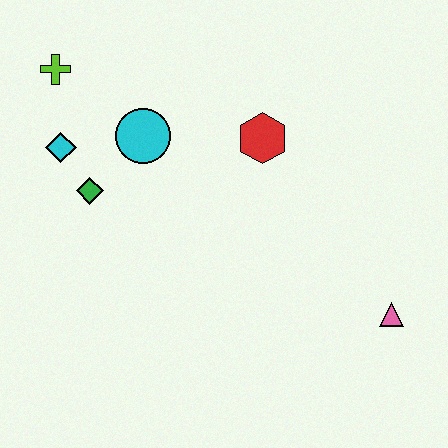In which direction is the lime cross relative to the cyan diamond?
The lime cross is above the cyan diamond.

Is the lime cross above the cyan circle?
Yes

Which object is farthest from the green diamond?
The pink triangle is farthest from the green diamond.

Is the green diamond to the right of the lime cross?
Yes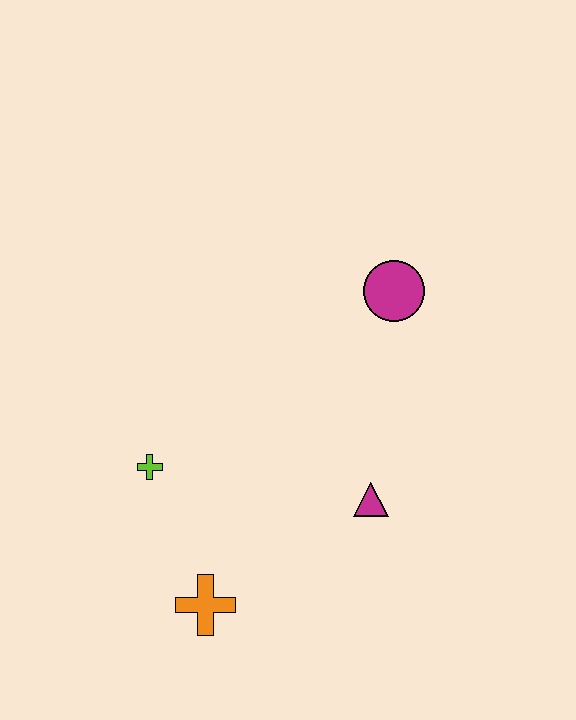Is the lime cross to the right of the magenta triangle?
No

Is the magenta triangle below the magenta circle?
Yes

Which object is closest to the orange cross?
The lime cross is closest to the orange cross.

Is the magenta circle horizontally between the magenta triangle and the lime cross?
No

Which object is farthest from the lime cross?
The magenta circle is farthest from the lime cross.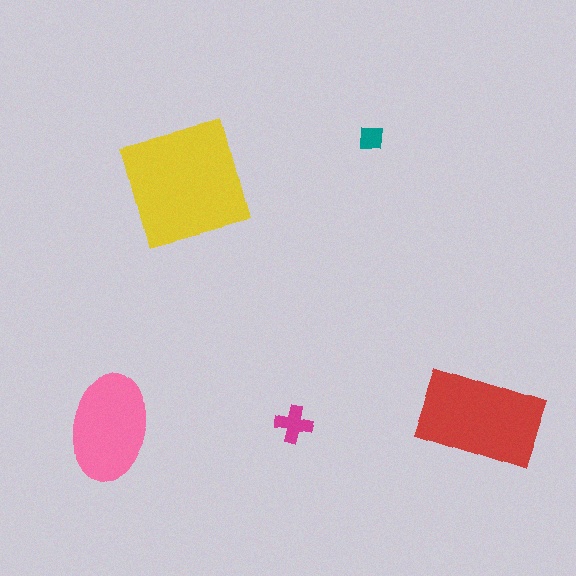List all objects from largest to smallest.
The yellow square, the red rectangle, the pink ellipse, the magenta cross, the teal square.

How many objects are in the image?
There are 5 objects in the image.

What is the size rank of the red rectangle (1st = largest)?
2nd.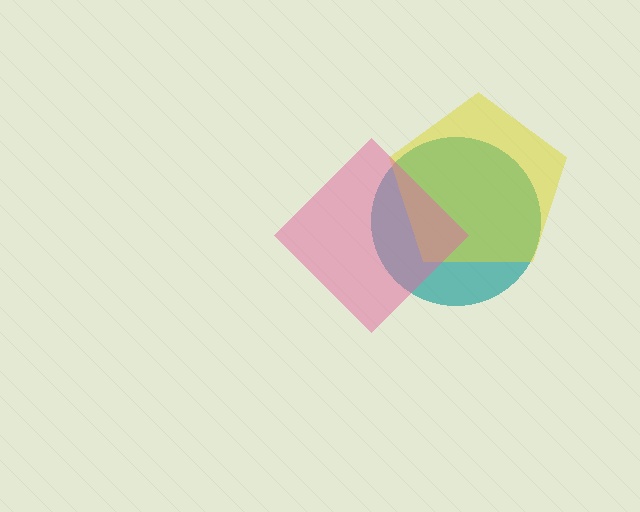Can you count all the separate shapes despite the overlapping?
Yes, there are 3 separate shapes.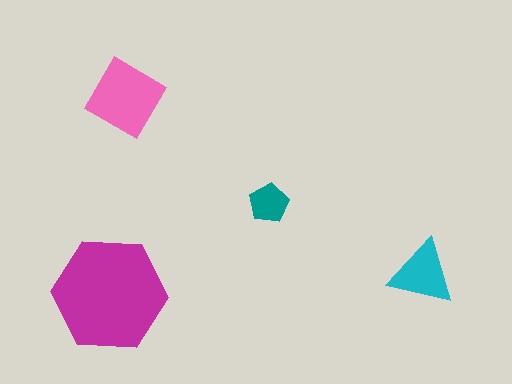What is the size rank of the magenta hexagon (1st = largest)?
1st.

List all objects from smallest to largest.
The teal pentagon, the cyan triangle, the pink diamond, the magenta hexagon.